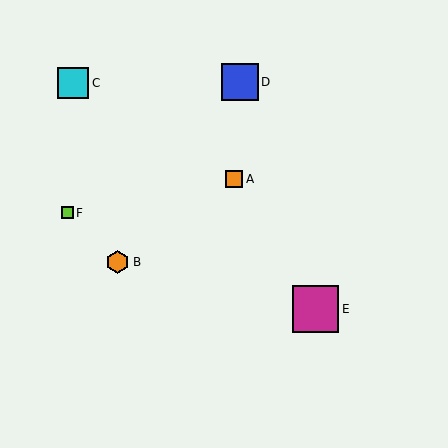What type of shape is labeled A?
Shape A is an orange square.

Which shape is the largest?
The magenta square (labeled E) is the largest.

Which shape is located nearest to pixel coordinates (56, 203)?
The lime square (labeled F) at (67, 213) is nearest to that location.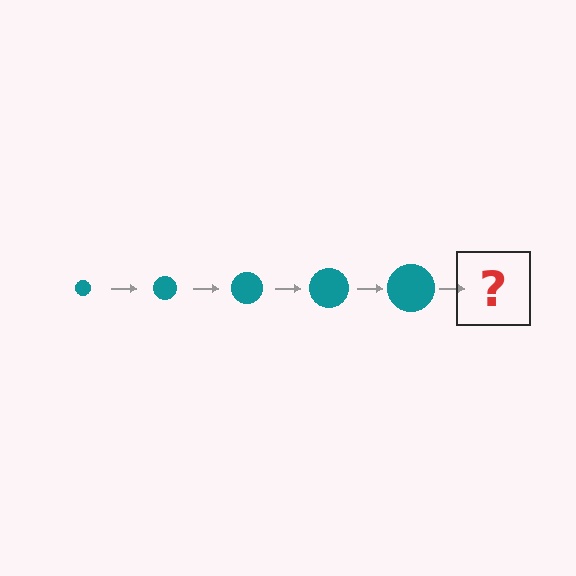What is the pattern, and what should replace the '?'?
The pattern is that the circle gets progressively larger each step. The '?' should be a teal circle, larger than the previous one.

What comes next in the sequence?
The next element should be a teal circle, larger than the previous one.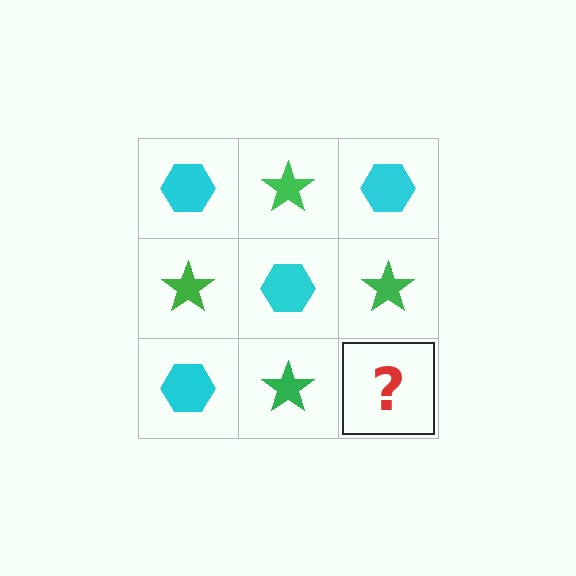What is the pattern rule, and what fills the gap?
The rule is that it alternates cyan hexagon and green star in a checkerboard pattern. The gap should be filled with a cyan hexagon.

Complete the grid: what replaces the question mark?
The question mark should be replaced with a cyan hexagon.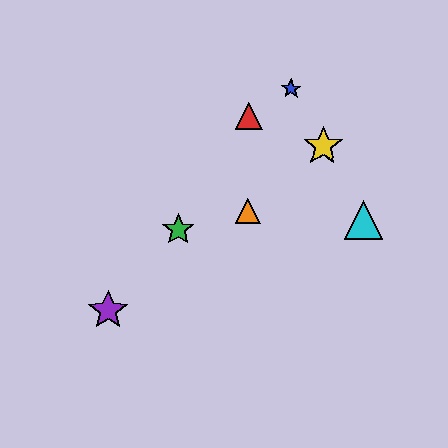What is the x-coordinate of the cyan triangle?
The cyan triangle is at x≈363.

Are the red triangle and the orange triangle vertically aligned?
Yes, both are at x≈249.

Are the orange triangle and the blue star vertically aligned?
No, the orange triangle is at x≈248 and the blue star is at x≈291.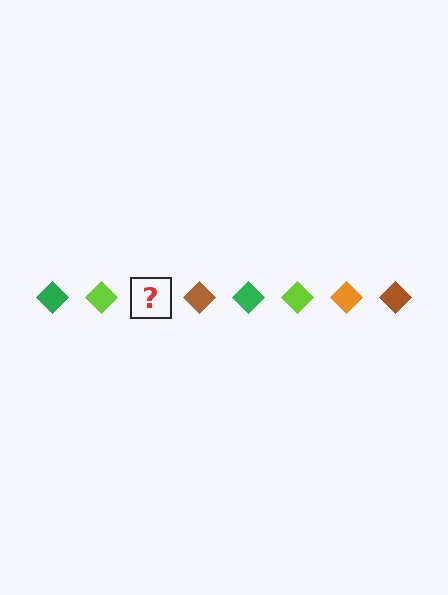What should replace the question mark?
The question mark should be replaced with an orange diamond.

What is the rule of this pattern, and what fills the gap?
The rule is that the pattern cycles through green, lime, orange, brown diamonds. The gap should be filled with an orange diamond.